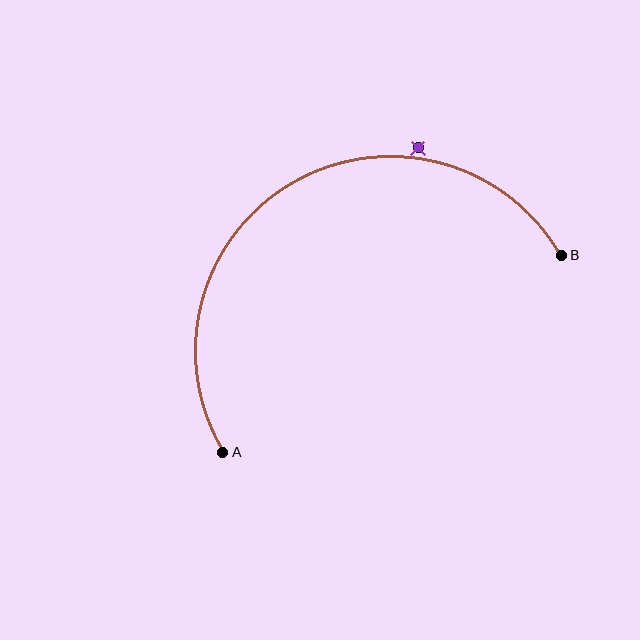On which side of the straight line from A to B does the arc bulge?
The arc bulges above the straight line connecting A and B.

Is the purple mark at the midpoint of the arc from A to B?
No — the purple mark does not lie on the arc at all. It sits slightly outside the curve.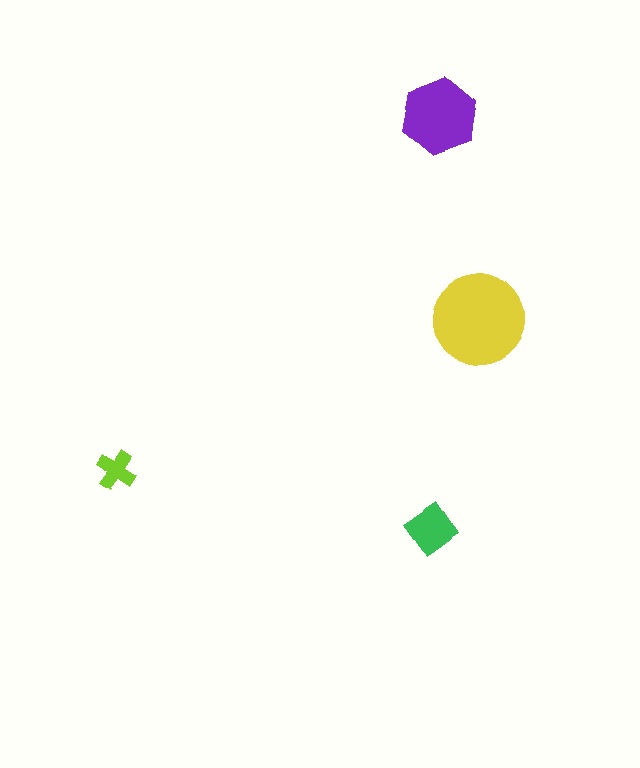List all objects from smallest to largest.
The lime cross, the green diamond, the purple hexagon, the yellow circle.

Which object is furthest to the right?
The yellow circle is rightmost.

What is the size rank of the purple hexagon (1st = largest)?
2nd.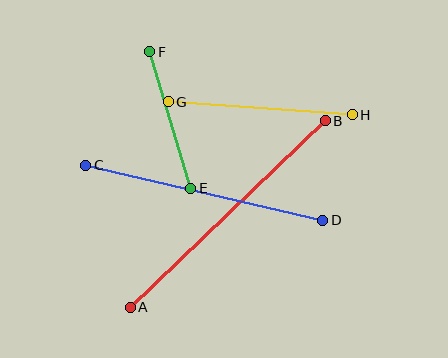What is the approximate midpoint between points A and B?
The midpoint is at approximately (228, 214) pixels.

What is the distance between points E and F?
The distance is approximately 143 pixels.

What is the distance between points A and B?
The distance is approximately 270 pixels.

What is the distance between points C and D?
The distance is approximately 243 pixels.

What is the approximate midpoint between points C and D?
The midpoint is at approximately (204, 193) pixels.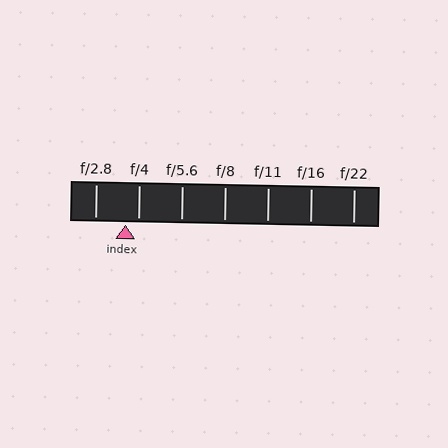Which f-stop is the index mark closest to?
The index mark is closest to f/4.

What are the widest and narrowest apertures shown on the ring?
The widest aperture shown is f/2.8 and the narrowest is f/22.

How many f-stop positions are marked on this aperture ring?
There are 7 f-stop positions marked.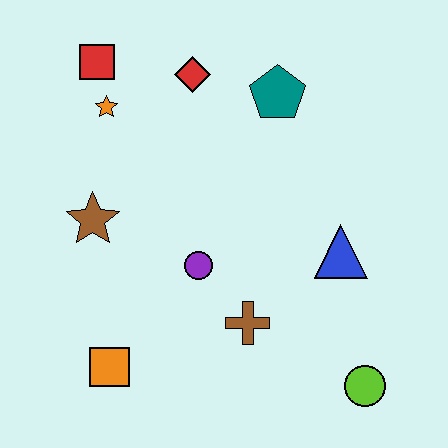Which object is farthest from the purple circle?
The red square is farthest from the purple circle.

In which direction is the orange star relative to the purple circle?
The orange star is above the purple circle.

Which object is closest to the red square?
The orange star is closest to the red square.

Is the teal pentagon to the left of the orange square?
No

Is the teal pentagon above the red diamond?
No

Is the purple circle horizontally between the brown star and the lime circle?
Yes